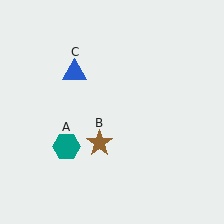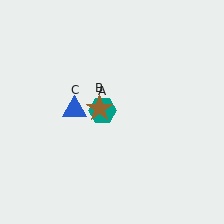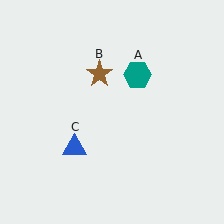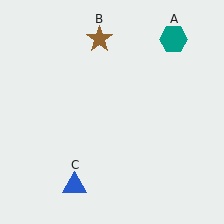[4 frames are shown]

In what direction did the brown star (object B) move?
The brown star (object B) moved up.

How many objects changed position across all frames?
3 objects changed position: teal hexagon (object A), brown star (object B), blue triangle (object C).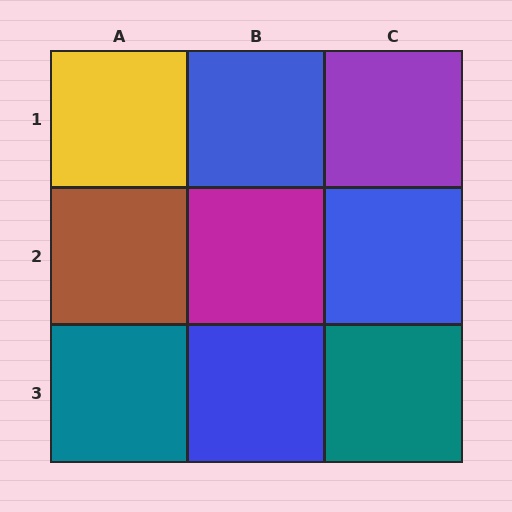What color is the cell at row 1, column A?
Yellow.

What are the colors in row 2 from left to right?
Brown, magenta, blue.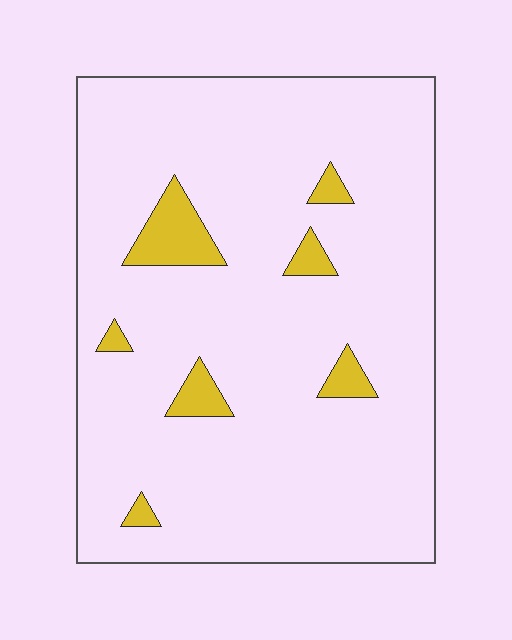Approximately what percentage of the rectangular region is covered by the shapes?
Approximately 5%.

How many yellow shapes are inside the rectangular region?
7.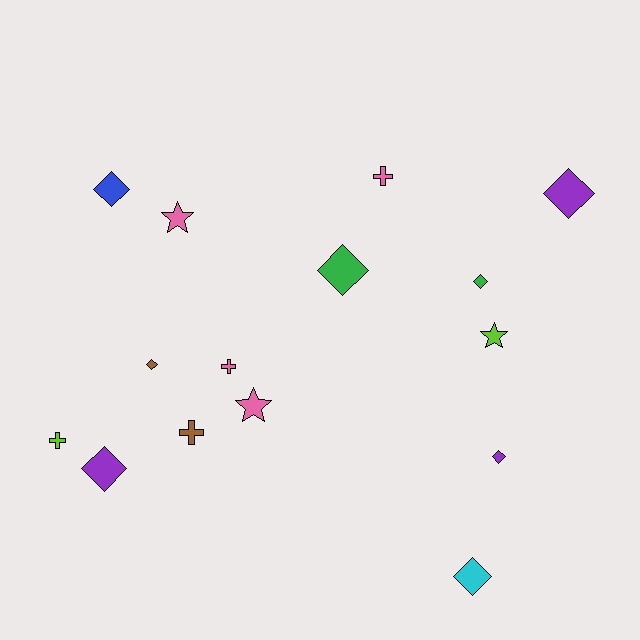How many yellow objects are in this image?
There are no yellow objects.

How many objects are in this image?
There are 15 objects.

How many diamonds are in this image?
There are 8 diamonds.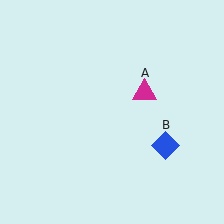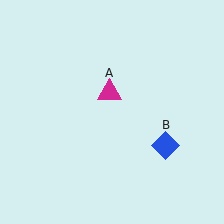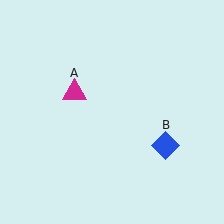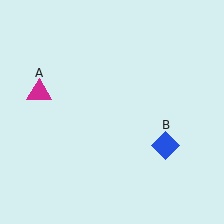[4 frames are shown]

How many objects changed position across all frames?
1 object changed position: magenta triangle (object A).